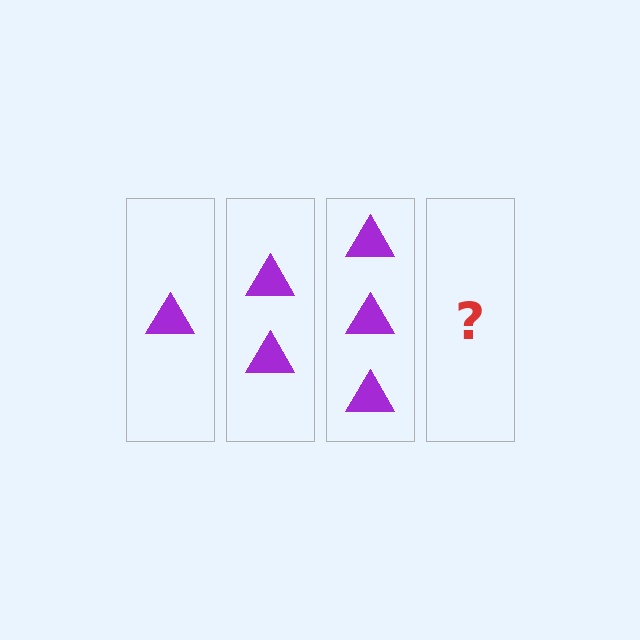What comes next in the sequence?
The next element should be 4 triangles.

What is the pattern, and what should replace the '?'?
The pattern is that each step adds one more triangle. The '?' should be 4 triangles.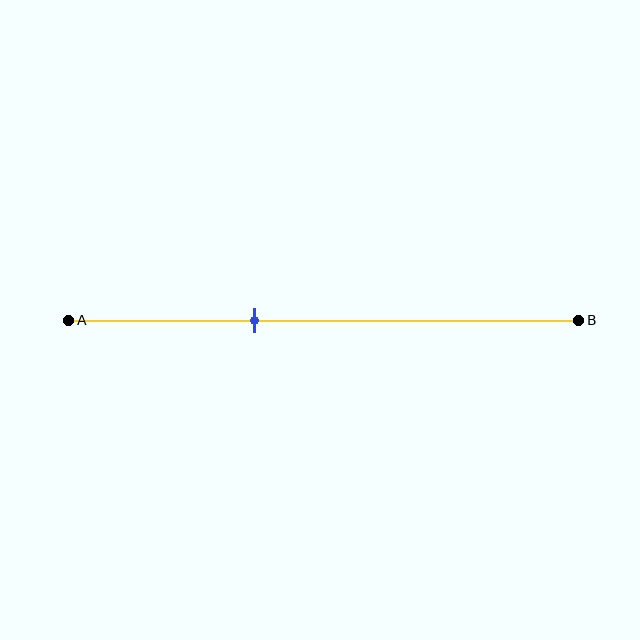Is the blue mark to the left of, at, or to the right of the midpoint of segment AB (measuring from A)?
The blue mark is to the left of the midpoint of segment AB.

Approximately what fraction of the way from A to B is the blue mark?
The blue mark is approximately 35% of the way from A to B.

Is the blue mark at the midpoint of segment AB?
No, the mark is at about 35% from A, not at the 50% midpoint.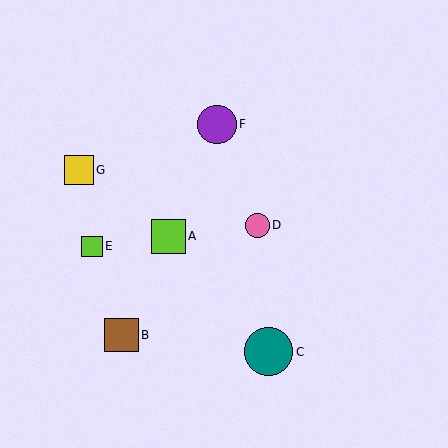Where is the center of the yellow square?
The center of the yellow square is at (79, 170).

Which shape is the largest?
The teal circle (labeled C) is the largest.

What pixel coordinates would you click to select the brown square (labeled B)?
Click at (121, 335) to select the brown square B.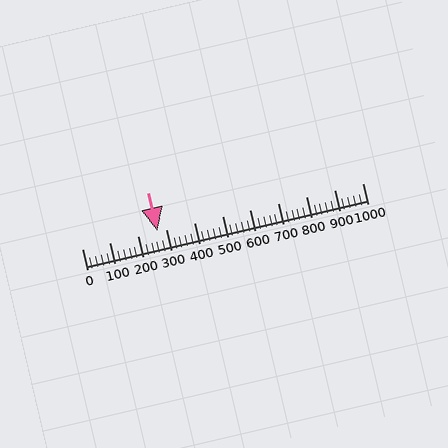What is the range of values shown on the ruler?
The ruler shows values from 0 to 1000.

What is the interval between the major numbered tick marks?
The major tick marks are spaced 100 units apart.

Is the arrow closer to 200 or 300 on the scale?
The arrow is closer to 300.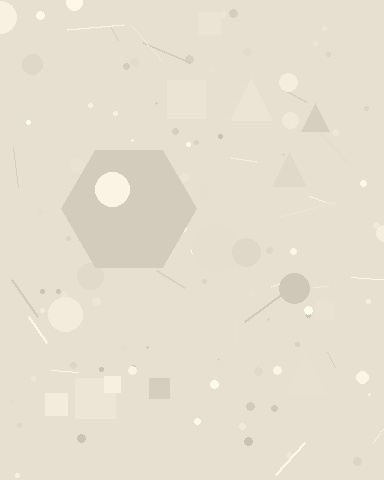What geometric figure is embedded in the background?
A hexagon is embedded in the background.